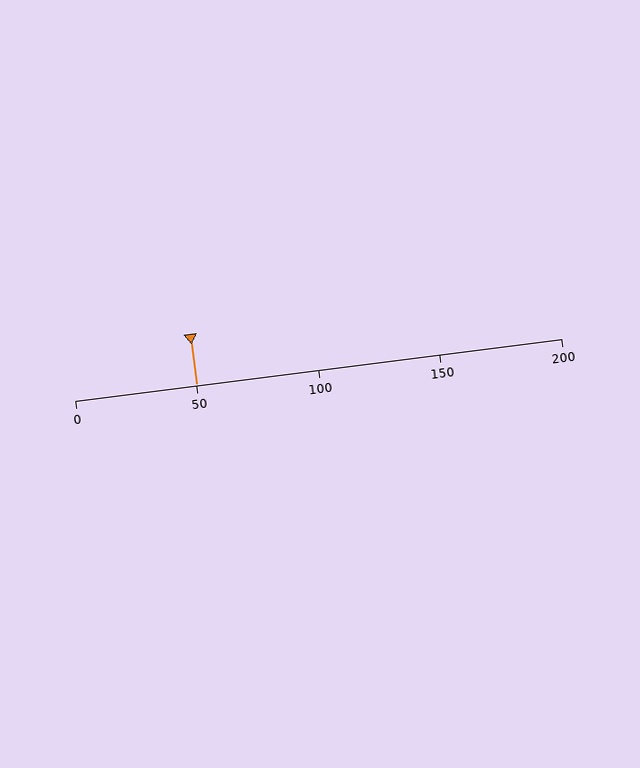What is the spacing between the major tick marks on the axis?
The major ticks are spaced 50 apart.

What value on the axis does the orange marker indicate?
The marker indicates approximately 50.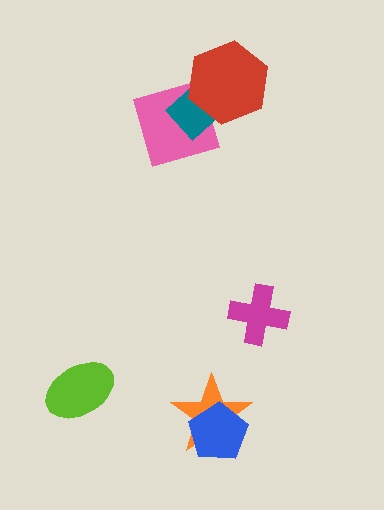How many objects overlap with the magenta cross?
0 objects overlap with the magenta cross.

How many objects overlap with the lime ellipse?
0 objects overlap with the lime ellipse.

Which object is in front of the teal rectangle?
The red hexagon is in front of the teal rectangle.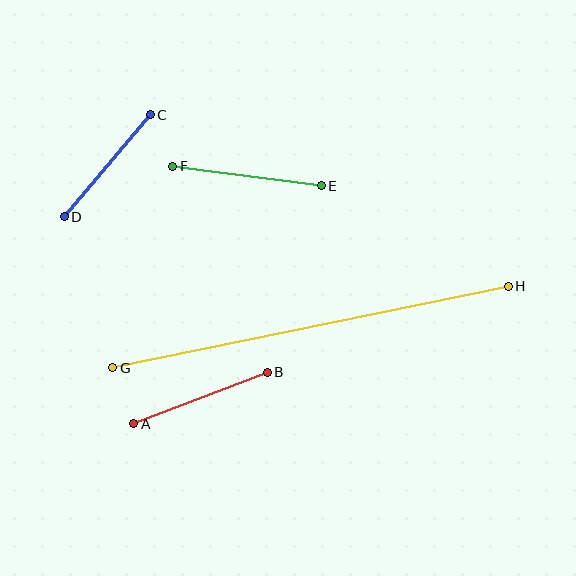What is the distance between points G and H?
The distance is approximately 404 pixels.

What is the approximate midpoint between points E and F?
The midpoint is at approximately (247, 176) pixels.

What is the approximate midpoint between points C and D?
The midpoint is at approximately (107, 166) pixels.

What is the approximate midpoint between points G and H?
The midpoint is at approximately (310, 327) pixels.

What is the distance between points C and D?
The distance is approximately 134 pixels.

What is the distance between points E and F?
The distance is approximately 150 pixels.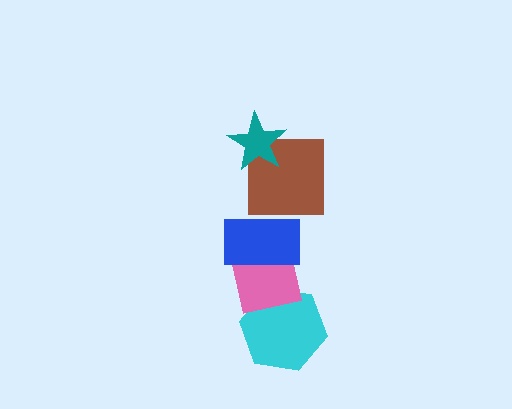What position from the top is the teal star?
The teal star is 1st from the top.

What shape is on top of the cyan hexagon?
The pink square is on top of the cyan hexagon.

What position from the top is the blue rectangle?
The blue rectangle is 3rd from the top.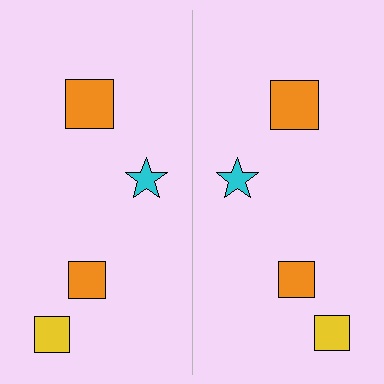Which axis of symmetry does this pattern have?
The pattern has a vertical axis of symmetry running through the center of the image.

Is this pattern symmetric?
Yes, this pattern has bilateral (reflection) symmetry.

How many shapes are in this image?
There are 8 shapes in this image.